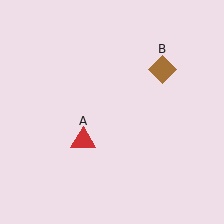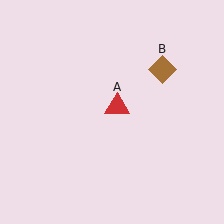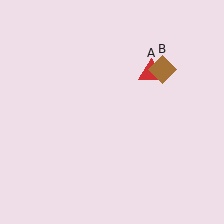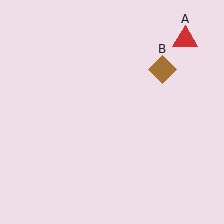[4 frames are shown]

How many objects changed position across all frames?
1 object changed position: red triangle (object A).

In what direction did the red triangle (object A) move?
The red triangle (object A) moved up and to the right.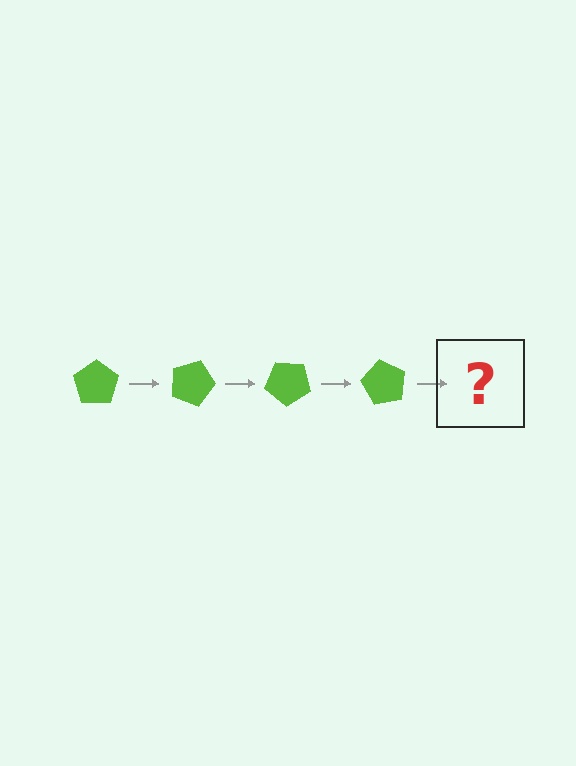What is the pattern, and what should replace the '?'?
The pattern is that the pentagon rotates 20 degrees each step. The '?' should be a lime pentagon rotated 80 degrees.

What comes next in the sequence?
The next element should be a lime pentagon rotated 80 degrees.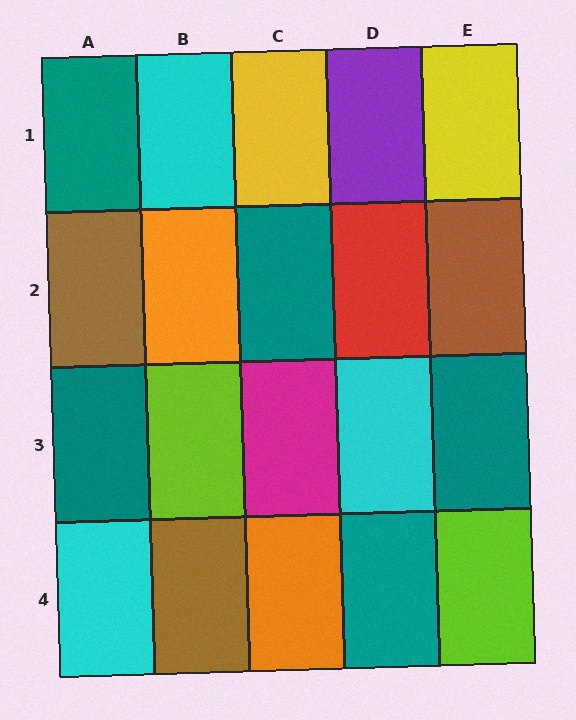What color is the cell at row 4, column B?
Brown.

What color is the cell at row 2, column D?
Red.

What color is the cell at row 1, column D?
Purple.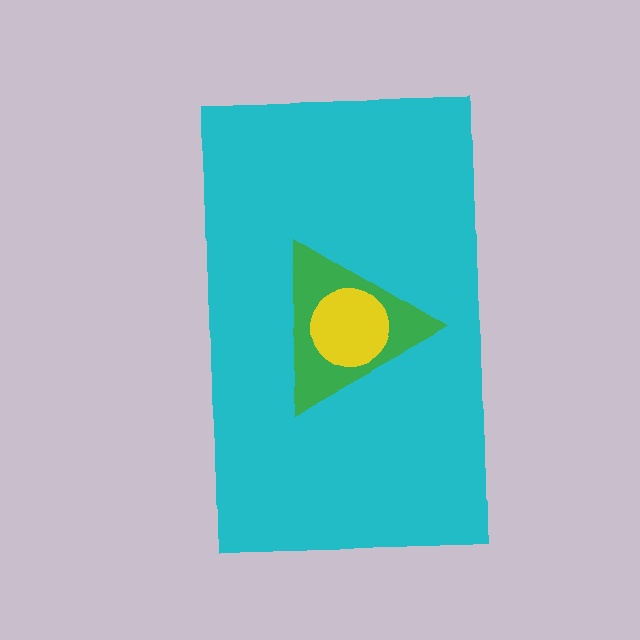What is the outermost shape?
The cyan rectangle.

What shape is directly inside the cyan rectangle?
The green triangle.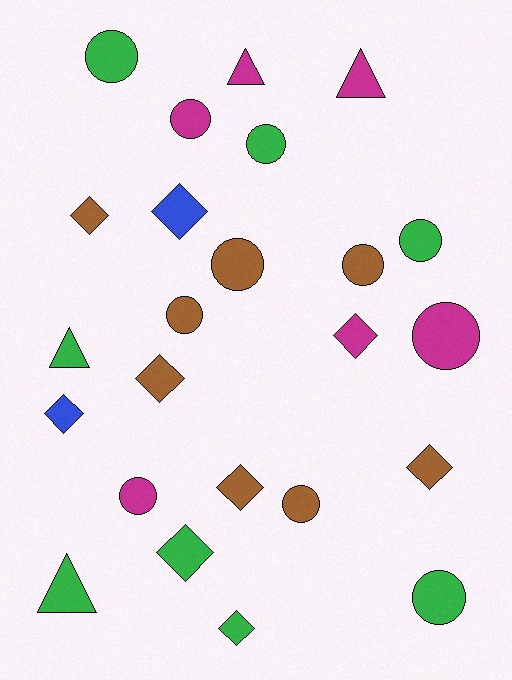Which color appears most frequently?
Green, with 8 objects.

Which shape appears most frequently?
Circle, with 11 objects.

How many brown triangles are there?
There are no brown triangles.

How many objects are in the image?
There are 24 objects.